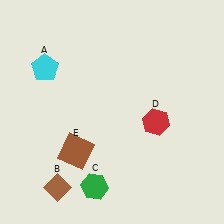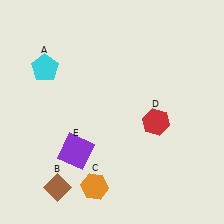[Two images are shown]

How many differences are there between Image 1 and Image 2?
There are 2 differences between the two images.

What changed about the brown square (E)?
In Image 1, E is brown. In Image 2, it changed to purple.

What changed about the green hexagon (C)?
In Image 1, C is green. In Image 2, it changed to orange.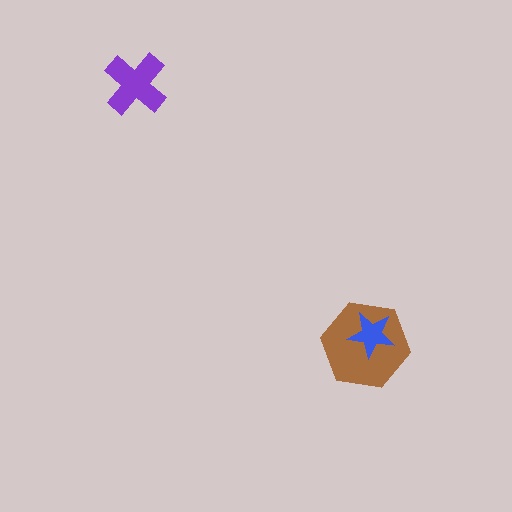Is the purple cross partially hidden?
No, no other shape covers it.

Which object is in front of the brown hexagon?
The blue star is in front of the brown hexagon.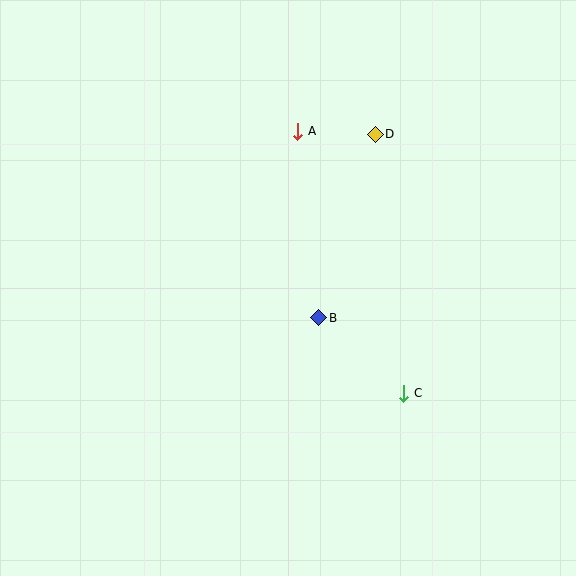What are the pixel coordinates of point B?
Point B is at (319, 318).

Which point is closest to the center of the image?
Point B at (319, 318) is closest to the center.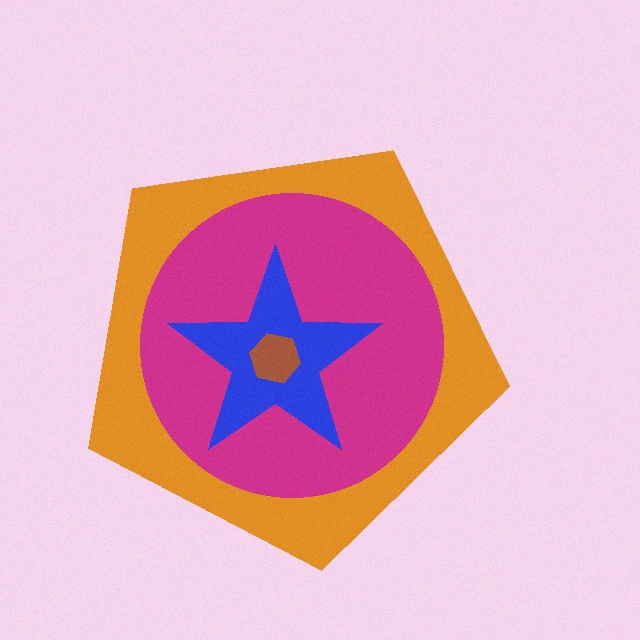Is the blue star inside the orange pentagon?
Yes.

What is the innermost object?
The brown hexagon.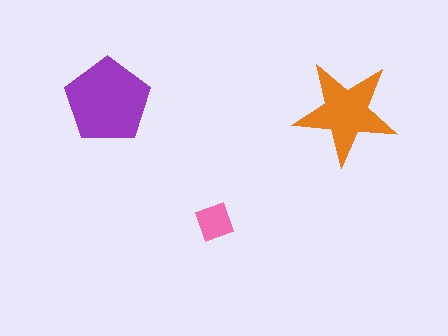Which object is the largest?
The purple pentagon.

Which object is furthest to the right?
The orange star is rightmost.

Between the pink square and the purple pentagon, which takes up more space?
The purple pentagon.